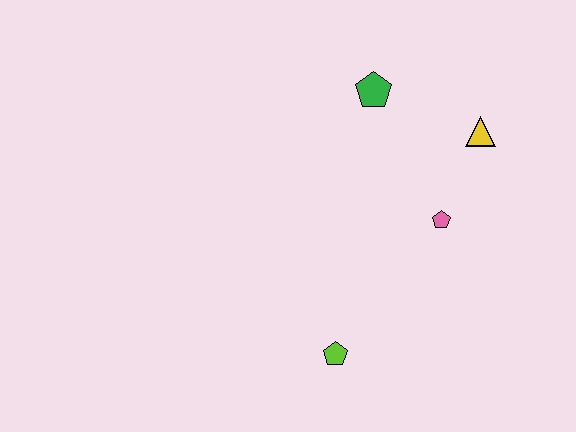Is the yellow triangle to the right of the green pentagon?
Yes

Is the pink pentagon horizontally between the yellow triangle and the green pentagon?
Yes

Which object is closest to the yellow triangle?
The pink pentagon is closest to the yellow triangle.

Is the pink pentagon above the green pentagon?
No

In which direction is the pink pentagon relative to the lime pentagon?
The pink pentagon is above the lime pentagon.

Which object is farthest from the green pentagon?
The lime pentagon is farthest from the green pentagon.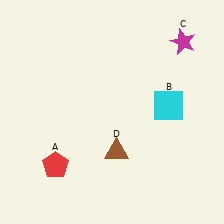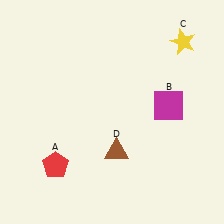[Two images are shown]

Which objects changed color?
B changed from cyan to magenta. C changed from magenta to yellow.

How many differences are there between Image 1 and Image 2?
There are 2 differences between the two images.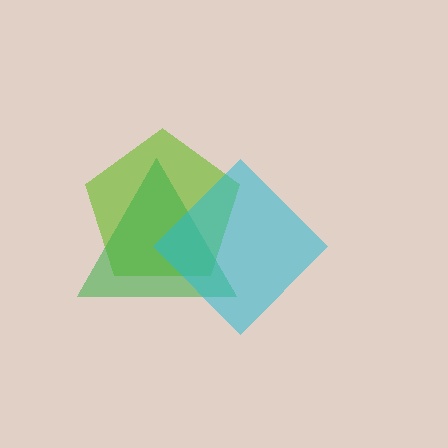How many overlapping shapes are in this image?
There are 3 overlapping shapes in the image.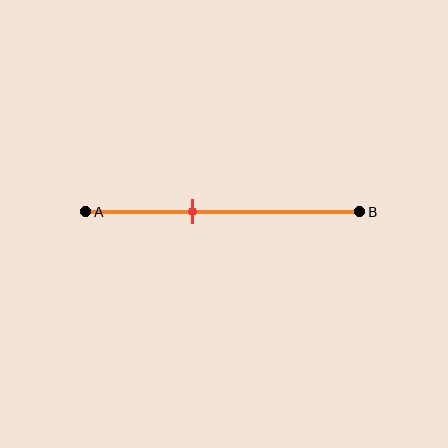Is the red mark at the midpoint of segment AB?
No, the mark is at about 40% from A, not at the 50% midpoint.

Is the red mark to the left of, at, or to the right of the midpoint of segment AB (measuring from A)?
The red mark is to the left of the midpoint of segment AB.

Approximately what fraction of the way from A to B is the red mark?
The red mark is approximately 40% of the way from A to B.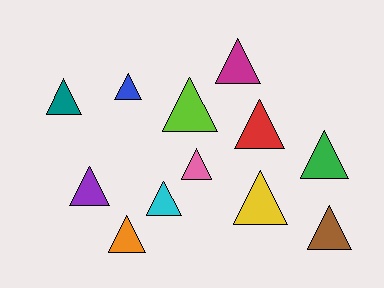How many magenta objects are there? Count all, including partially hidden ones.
There is 1 magenta object.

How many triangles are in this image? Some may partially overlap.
There are 12 triangles.